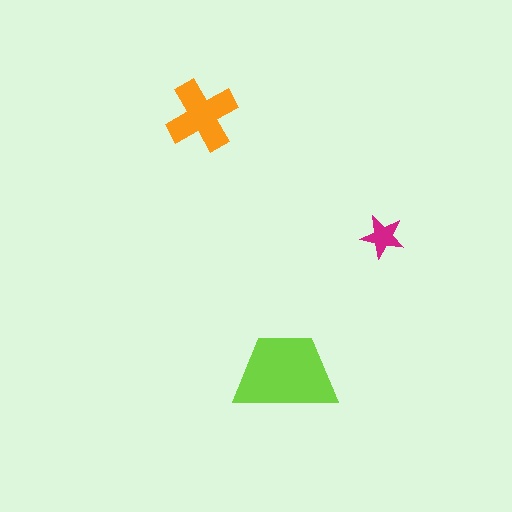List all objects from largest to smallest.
The lime trapezoid, the orange cross, the magenta star.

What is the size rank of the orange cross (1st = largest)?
2nd.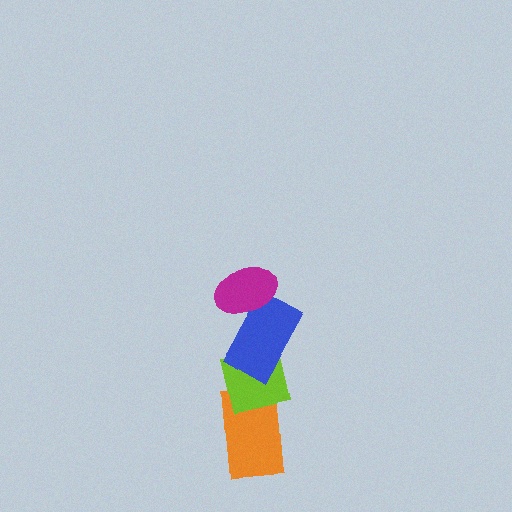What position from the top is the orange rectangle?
The orange rectangle is 4th from the top.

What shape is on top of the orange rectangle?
The lime square is on top of the orange rectangle.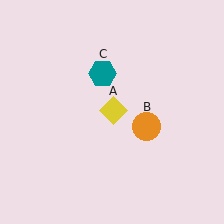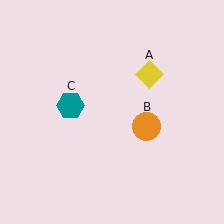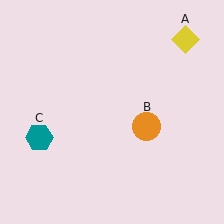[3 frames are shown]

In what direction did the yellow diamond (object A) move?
The yellow diamond (object A) moved up and to the right.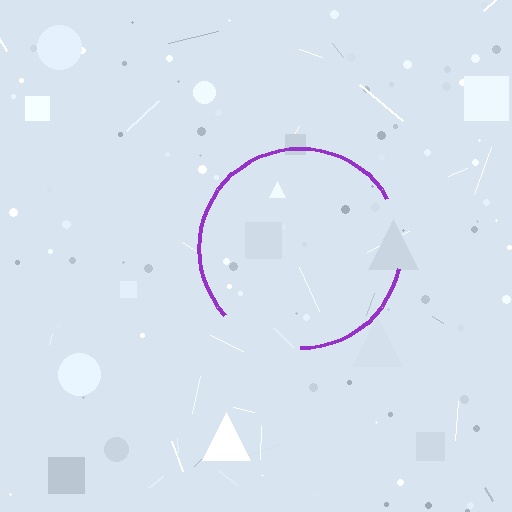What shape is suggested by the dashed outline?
The dashed outline suggests a circle.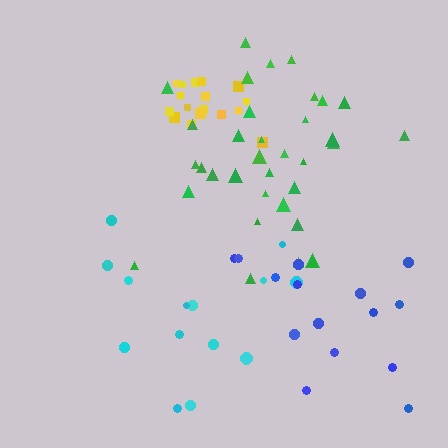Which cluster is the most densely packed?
Yellow.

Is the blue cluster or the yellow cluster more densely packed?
Yellow.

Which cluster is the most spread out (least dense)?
Cyan.